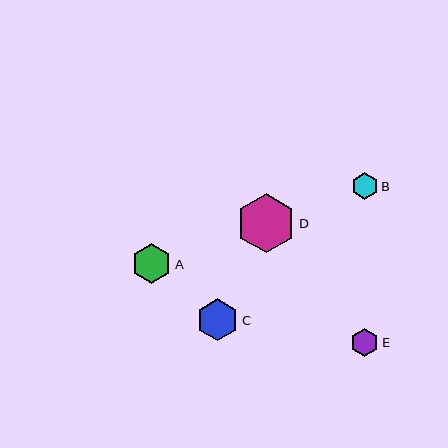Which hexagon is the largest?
Hexagon D is the largest with a size of approximately 59 pixels.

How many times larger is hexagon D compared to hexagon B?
Hexagon D is approximately 2.2 times the size of hexagon B.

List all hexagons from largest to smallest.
From largest to smallest: D, C, A, E, B.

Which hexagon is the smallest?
Hexagon B is the smallest with a size of approximately 27 pixels.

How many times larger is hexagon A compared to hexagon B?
Hexagon A is approximately 1.5 times the size of hexagon B.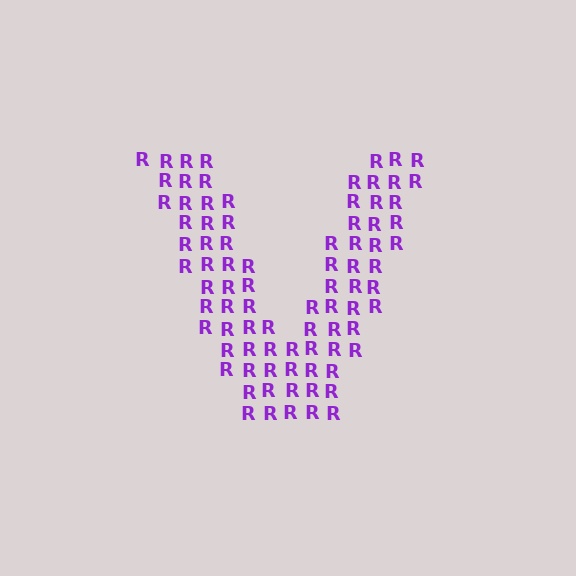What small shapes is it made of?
It is made of small letter R's.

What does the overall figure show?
The overall figure shows the letter V.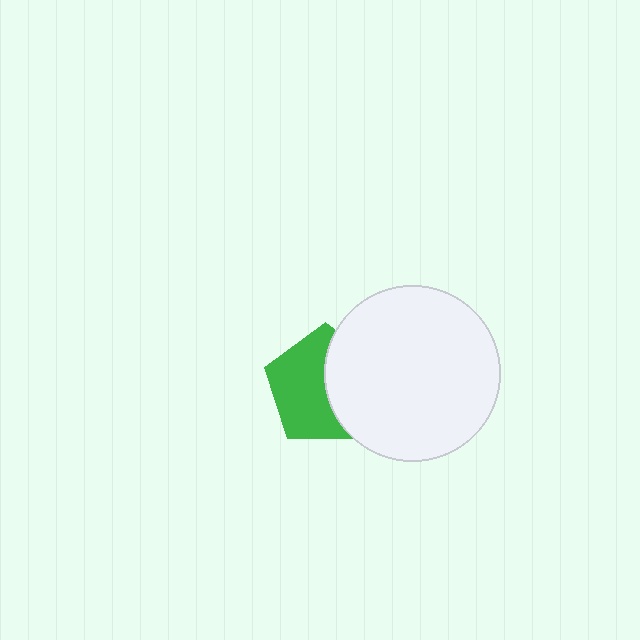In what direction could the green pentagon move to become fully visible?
The green pentagon could move left. That would shift it out from behind the white circle entirely.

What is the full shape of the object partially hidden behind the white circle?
The partially hidden object is a green pentagon.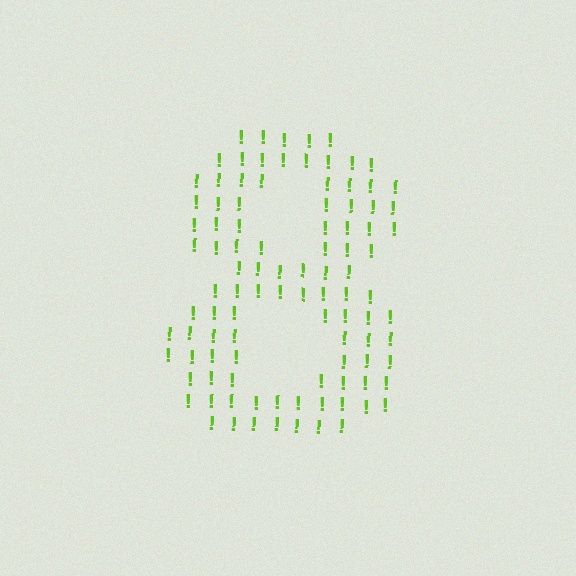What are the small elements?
The small elements are exclamation marks.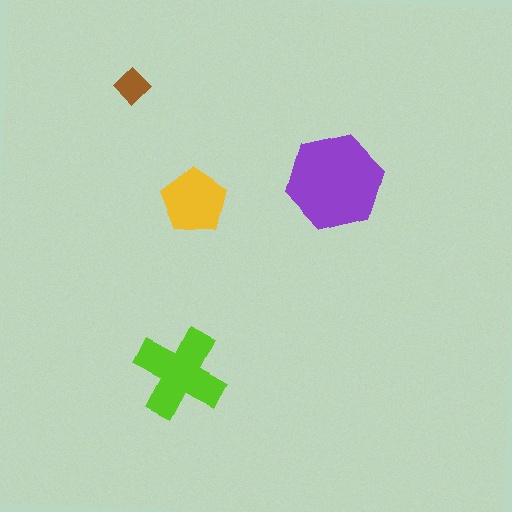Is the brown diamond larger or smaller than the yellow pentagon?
Smaller.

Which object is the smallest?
The brown diamond.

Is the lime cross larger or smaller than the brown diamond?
Larger.